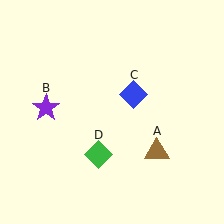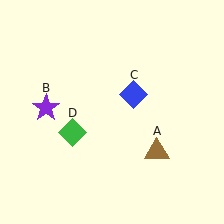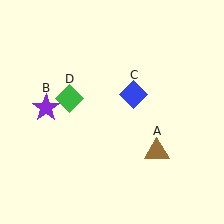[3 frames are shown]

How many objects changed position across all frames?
1 object changed position: green diamond (object D).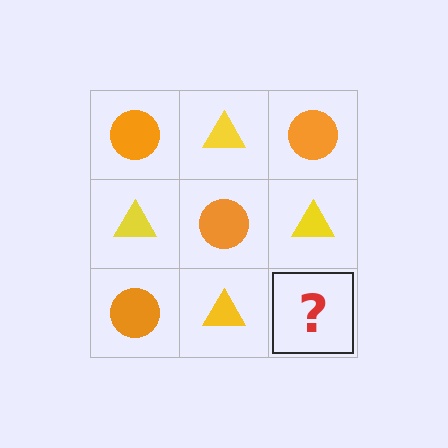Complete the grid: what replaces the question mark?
The question mark should be replaced with an orange circle.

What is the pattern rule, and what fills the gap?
The rule is that it alternates orange circle and yellow triangle in a checkerboard pattern. The gap should be filled with an orange circle.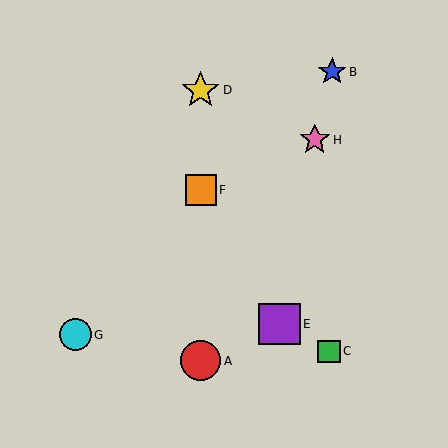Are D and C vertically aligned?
No, D is at x≈201 and C is at x≈329.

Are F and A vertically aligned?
Yes, both are at x≈201.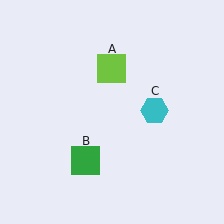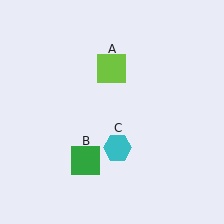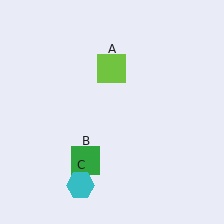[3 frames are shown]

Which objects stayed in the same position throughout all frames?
Lime square (object A) and green square (object B) remained stationary.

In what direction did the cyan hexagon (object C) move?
The cyan hexagon (object C) moved down and to the left.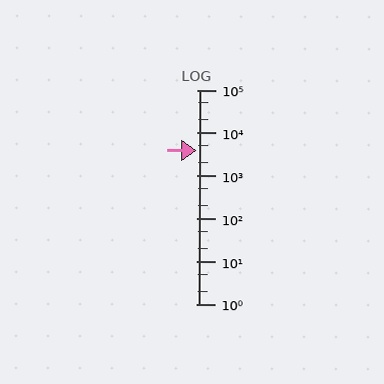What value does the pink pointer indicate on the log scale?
The pointer indicates approximately 3800.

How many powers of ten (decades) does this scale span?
The scale spans 5 decades, from 1 to 100000.